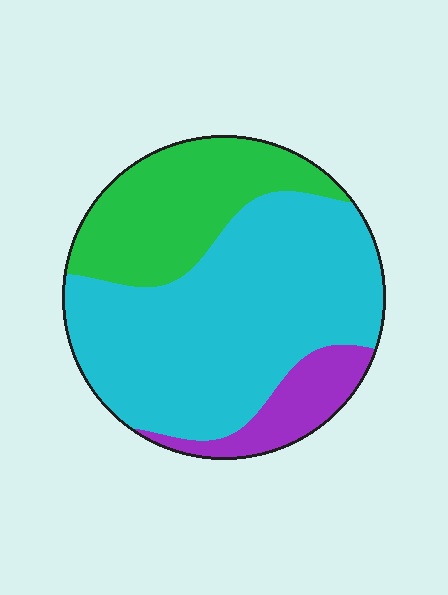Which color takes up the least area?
Purple, at roughly 10%.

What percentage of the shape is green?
Green covers 28% of the shape.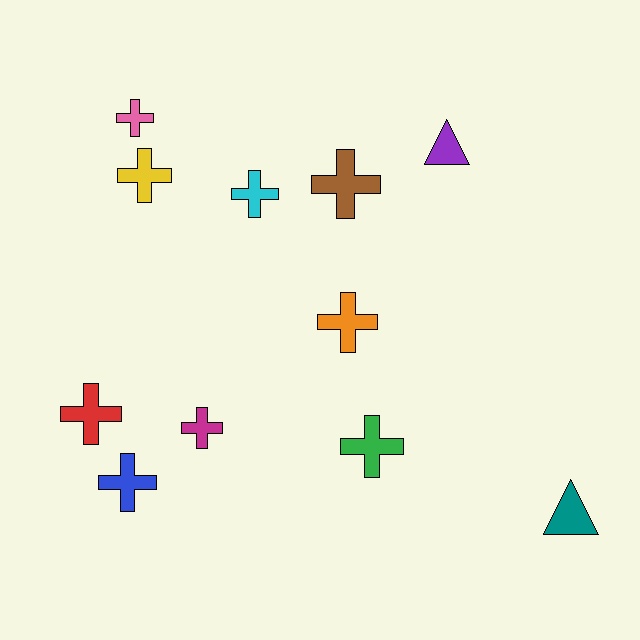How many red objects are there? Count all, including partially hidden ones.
There is 1 red object.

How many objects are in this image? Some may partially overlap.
There are 11 objects.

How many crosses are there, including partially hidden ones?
There are 9 crosses.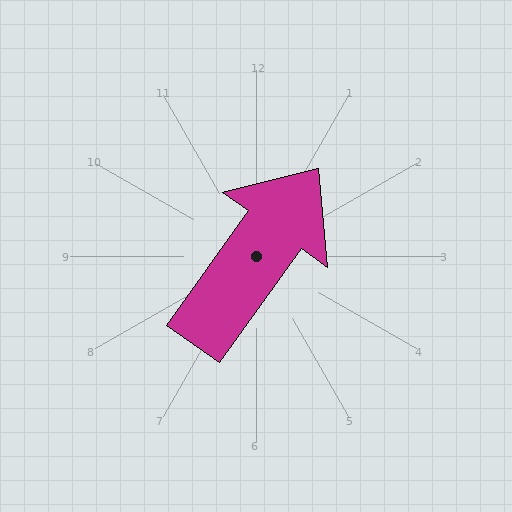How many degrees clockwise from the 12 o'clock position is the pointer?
Approximately 35 degrees.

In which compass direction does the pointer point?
Northeast.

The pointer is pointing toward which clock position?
Roughly 1 o'clock.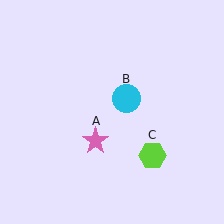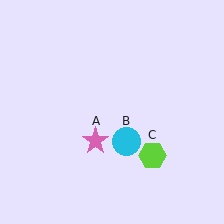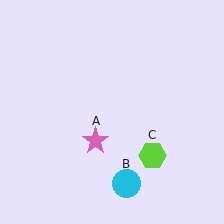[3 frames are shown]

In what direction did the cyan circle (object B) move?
The cyan circle (object B) moved down.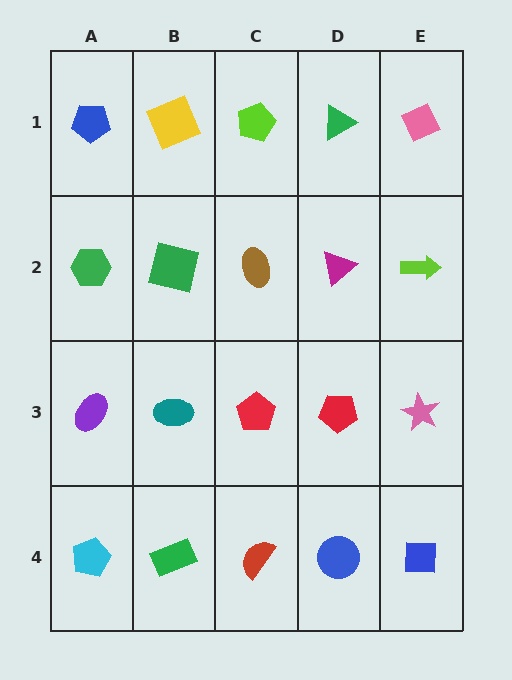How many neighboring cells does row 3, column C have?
4.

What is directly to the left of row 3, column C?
A teal ellipse.